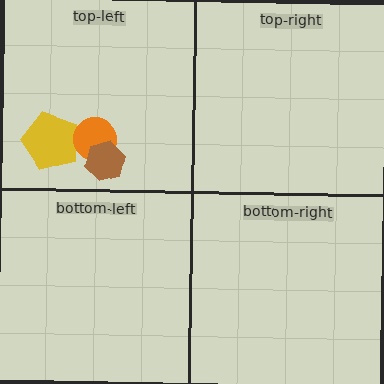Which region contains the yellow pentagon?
The top-left region.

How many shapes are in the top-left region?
3.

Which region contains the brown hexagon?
The top-left region.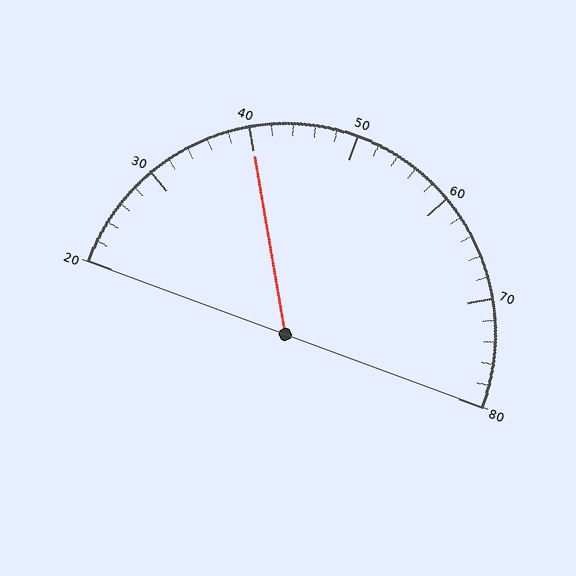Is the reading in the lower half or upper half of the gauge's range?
The reading is in the lower half of the range (20 to 80).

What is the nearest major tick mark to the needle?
The nearest major tick mark is 40.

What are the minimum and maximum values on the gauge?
The gauge ranges from 20 to 80.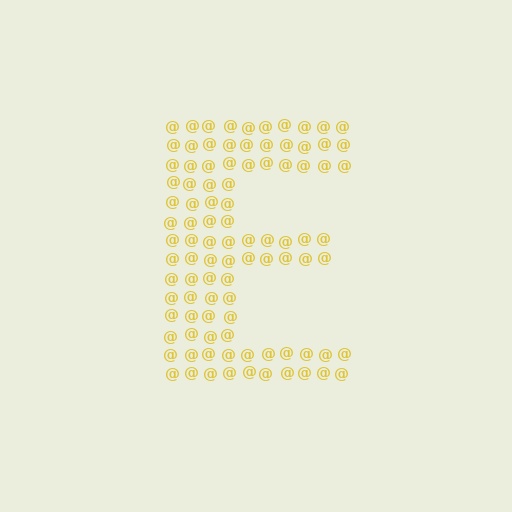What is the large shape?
The large shape is the letter E.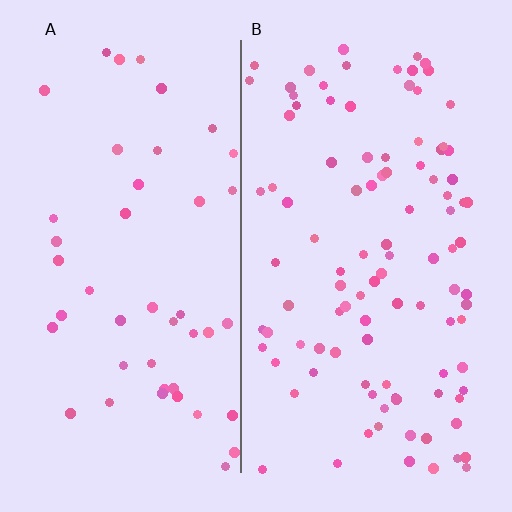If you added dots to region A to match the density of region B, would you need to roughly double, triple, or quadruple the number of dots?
Approximately double.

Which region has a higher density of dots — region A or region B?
B (the right).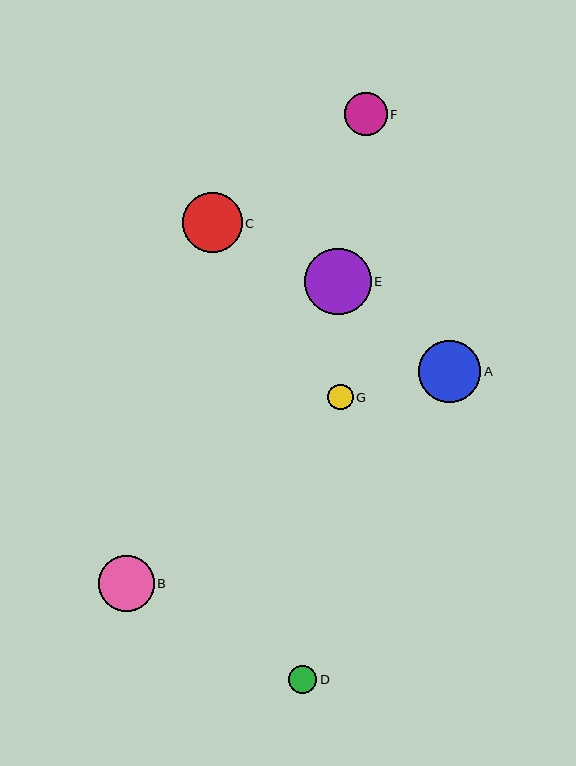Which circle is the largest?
Circle E is the largest with a size of approximately 67 pixels.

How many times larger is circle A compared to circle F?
Circle A is approximately 1.4 times the size of circle F.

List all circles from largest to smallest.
From largest to smallest: E, A, C, B, F, D, G.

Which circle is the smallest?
Circle G is the smallest with a size of approximately 25 pixels.